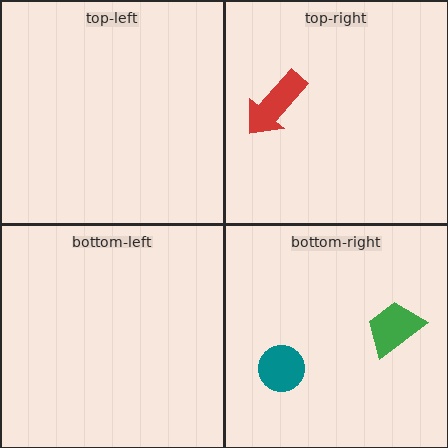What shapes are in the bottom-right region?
The green trapezoid, the teal circle.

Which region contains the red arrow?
The top-right region.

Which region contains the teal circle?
The bottom-right region.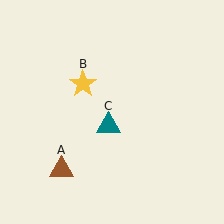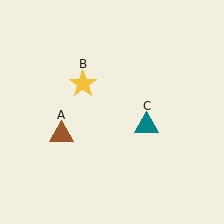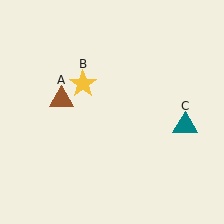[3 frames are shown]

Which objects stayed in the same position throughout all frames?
Yellow star (object B) remained stationary.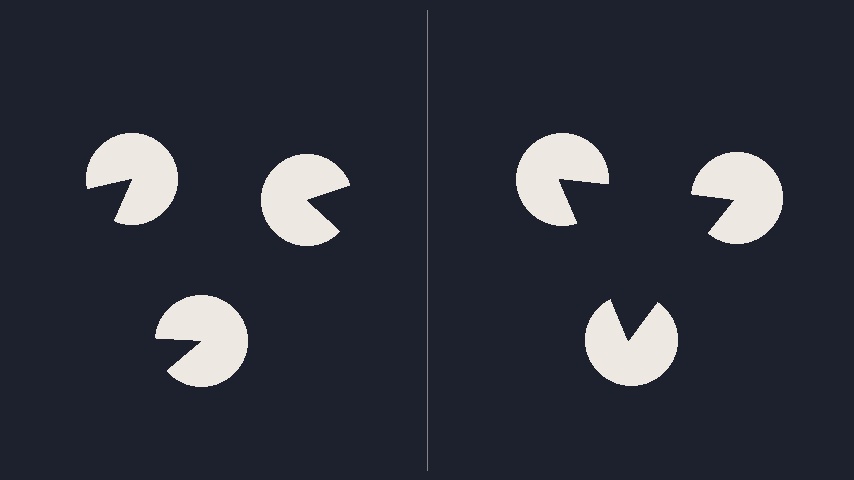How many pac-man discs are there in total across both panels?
6 — 3 on each side.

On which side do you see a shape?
An illusory triangle appears on the right side. On the left side the wedge cuts are rotated, so no coherent shape forms.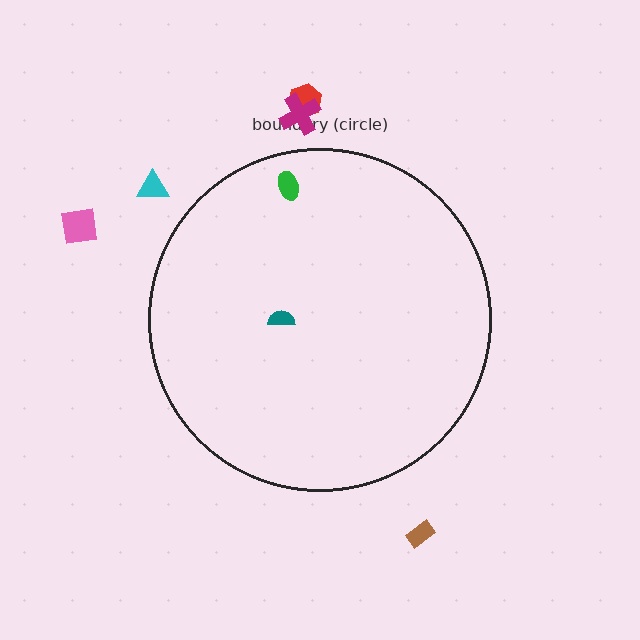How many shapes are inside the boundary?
2 inside, 5 outside.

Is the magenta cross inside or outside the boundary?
Outside.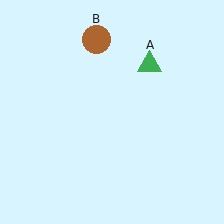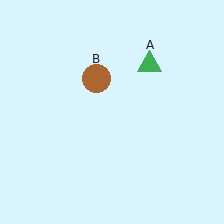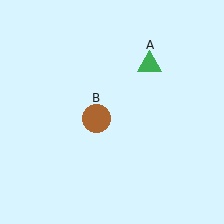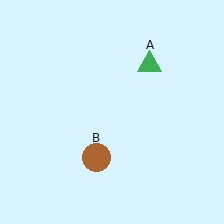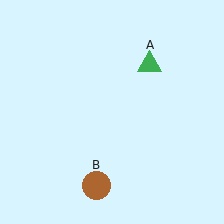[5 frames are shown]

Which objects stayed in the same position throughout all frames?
Green triangle (object A) remained stationary.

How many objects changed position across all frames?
1 object changed position: brown circle (object B).